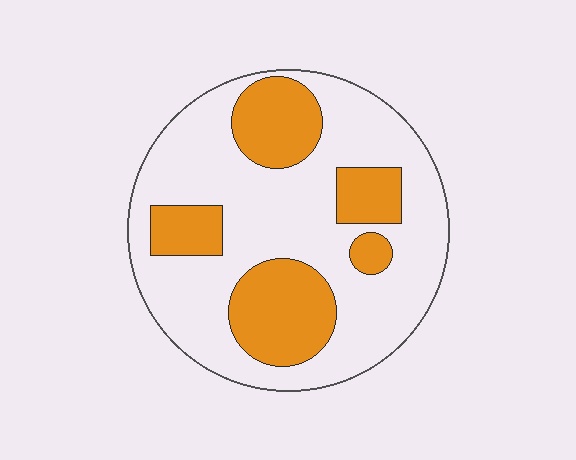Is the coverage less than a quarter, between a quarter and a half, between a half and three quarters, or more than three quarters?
Between a quarter and a half.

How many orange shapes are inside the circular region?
5.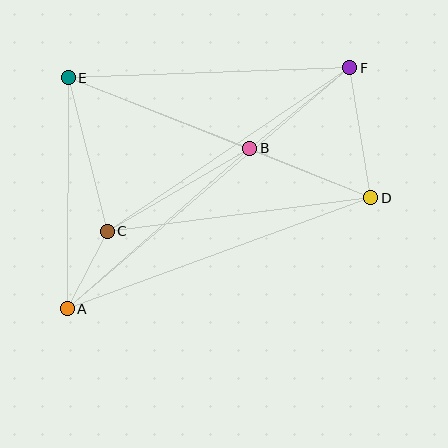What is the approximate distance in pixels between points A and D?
The distance between A and D is approximately 323 pixels.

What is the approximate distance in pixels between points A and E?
The distance between A and E is approximately 231 pixels.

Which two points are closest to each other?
Points A and C are closest to each other.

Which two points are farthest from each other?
Points A and F are farthest from each other.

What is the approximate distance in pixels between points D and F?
The distance between D and F is approximately 132 pixels.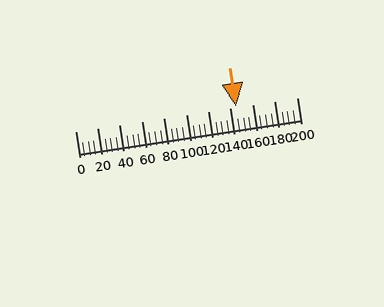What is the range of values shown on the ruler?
The ruler shows values from 0 to 200.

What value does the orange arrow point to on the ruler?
The orange arrow points to approximately 145.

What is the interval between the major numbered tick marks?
The major tick marks are spaced 20 units apart.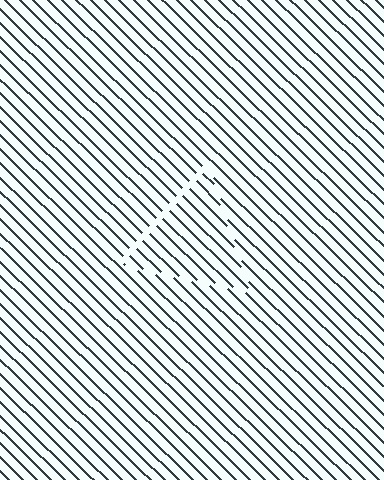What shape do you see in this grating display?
An illusory triangle. The interior of the shape contains the same grating, shifted by half a period — the contour is defined by the phase discontinuity where line-ends from the inner and outer gratings abut.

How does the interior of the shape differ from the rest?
The interior of the shape contains the same grating, shifted by half a period — the contour is defined by the phase discontinuity where line-ends from the inner and outer gratings abut.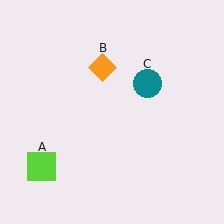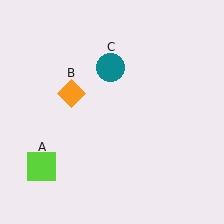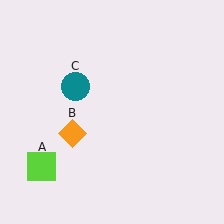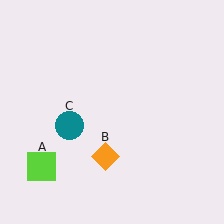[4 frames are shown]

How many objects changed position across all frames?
2 objects changed position: orange diamond (object B), teal circle (object C).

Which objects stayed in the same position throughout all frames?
Lime square (object A) remained stationary.